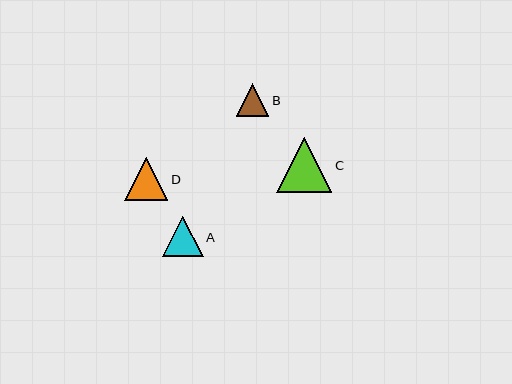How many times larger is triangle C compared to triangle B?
Triangle C is approximately 1.7 times the size of triangle B.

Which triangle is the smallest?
Triangle B is the smallest with a size of approximately 32 pixels.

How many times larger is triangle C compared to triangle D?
Triangle C is approximately 1.3 times the size of triangle D.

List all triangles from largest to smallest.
From largest to smallest: C, D, A, B.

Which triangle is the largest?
Triangle C is the largest with a size of approximately 55 pixels.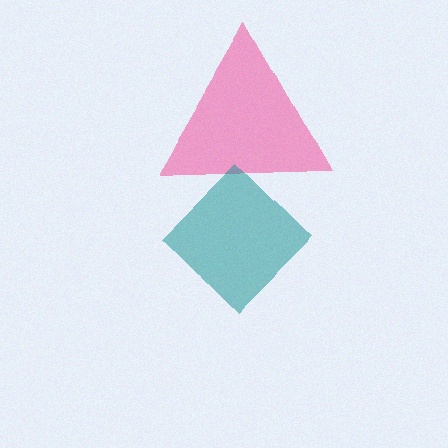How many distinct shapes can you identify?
There are 2 distinct shapes: a pink triangle, a teal diamond.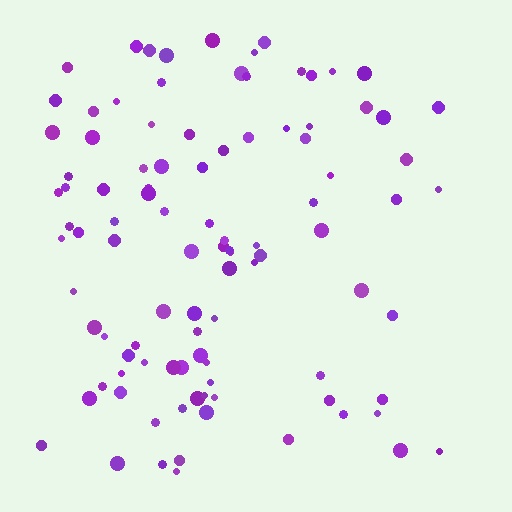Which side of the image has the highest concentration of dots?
The left.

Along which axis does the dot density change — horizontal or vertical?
Horizontal.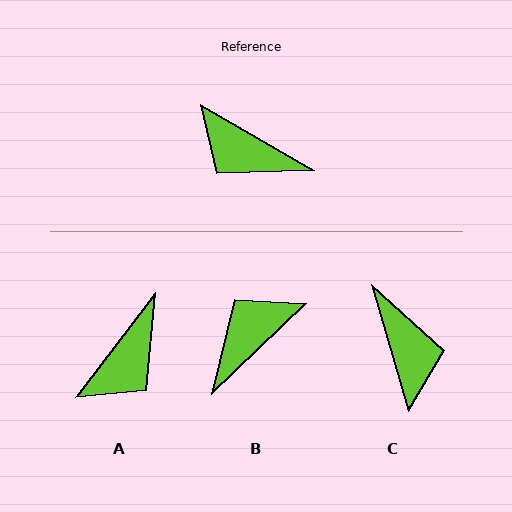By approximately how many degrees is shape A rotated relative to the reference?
Approximately 83 degrees counter-clockwise.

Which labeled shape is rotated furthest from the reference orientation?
C, about 136 degrees away.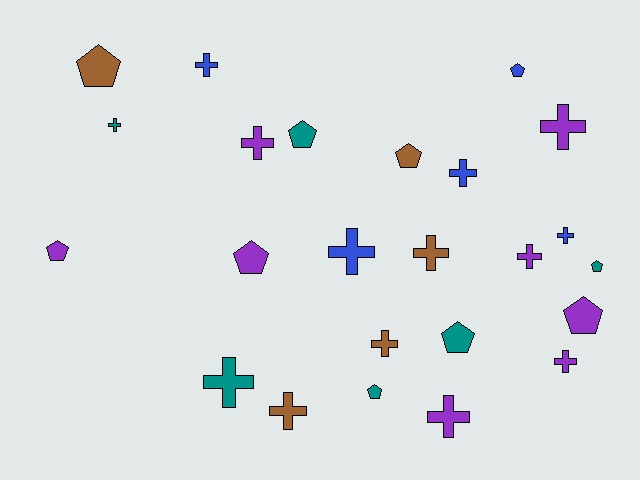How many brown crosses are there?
There are 3 brown crosses.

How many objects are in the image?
There are 24 objects.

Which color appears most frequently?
Purple, with 8 objects.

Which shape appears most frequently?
Cross, with 14 objects.